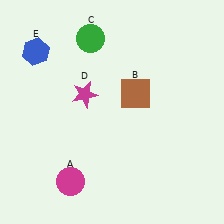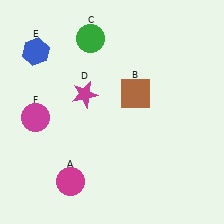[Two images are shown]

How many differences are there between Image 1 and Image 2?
There is 1 difference between the two images.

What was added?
A magenta circle (F) was added in Image 2.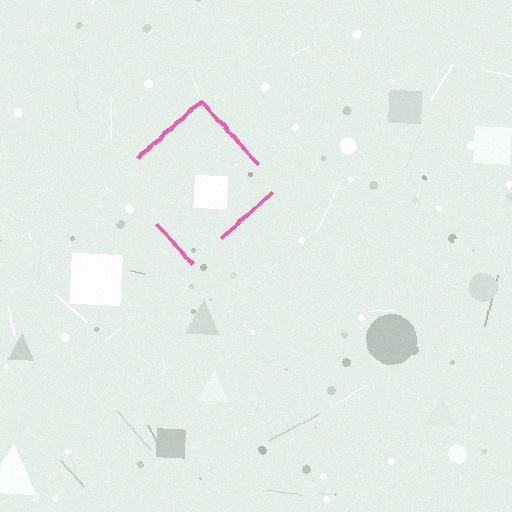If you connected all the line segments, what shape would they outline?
They would outline a diamond.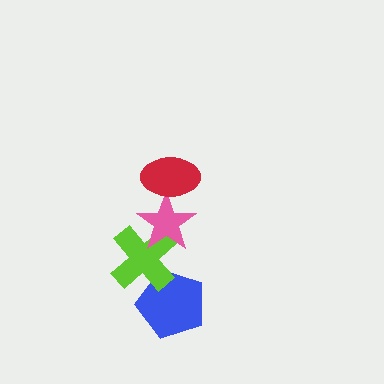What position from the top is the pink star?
The pink star is 2nd from the top.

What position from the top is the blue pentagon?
The blue pentagon is 4th from the top.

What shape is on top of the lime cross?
The pink star is on top of the lime cross.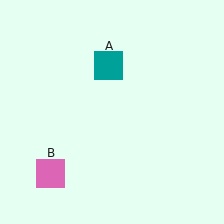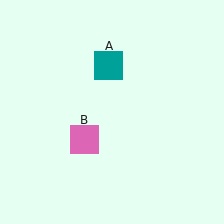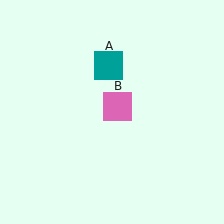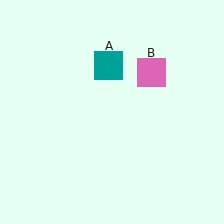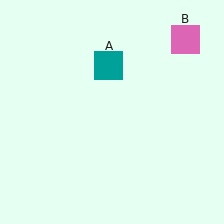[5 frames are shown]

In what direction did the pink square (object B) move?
The pink square (object B) moved up and to the right.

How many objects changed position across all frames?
1 object changed position: pink square (object B).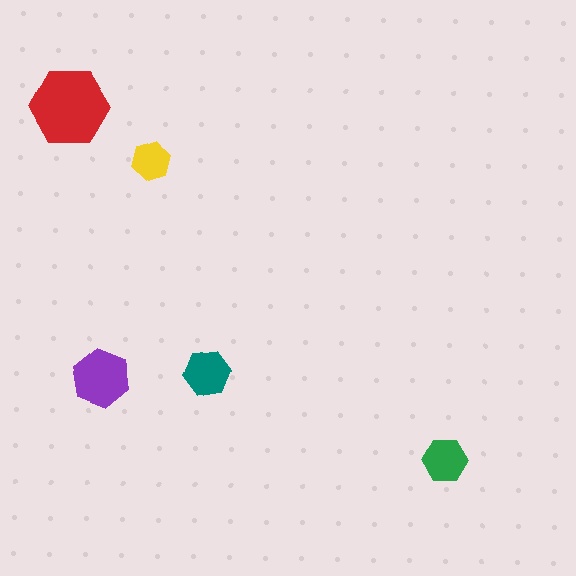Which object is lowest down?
The green hexagon is bottommost.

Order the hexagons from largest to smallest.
the red one, the purple one, the teal one, the green one, the yellow one.